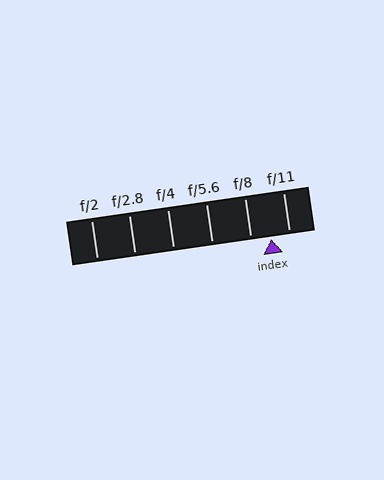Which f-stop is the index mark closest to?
The index mark is closest to f/11.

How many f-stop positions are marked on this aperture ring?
There are 6 f-stop positions marked.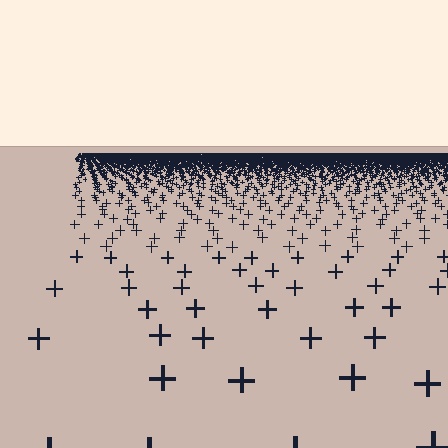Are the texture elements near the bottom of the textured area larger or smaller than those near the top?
Larger. Near the bottom, elements are closer to the viewer and appear at a bigger on-screen size.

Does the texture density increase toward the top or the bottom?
Density increases toward the top.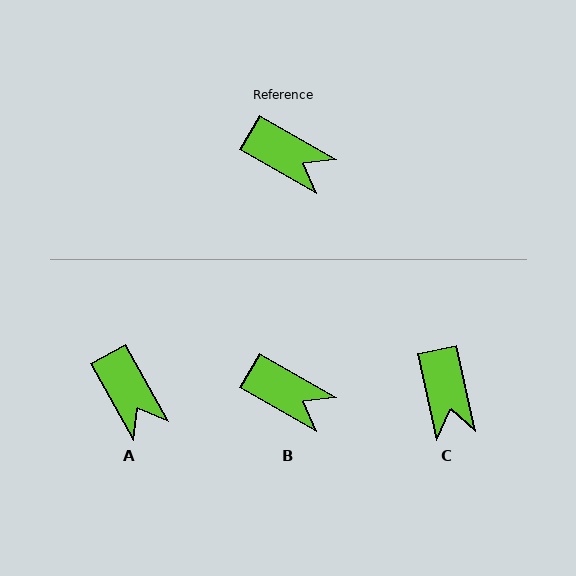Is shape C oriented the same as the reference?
No, it is off by about 48 degrees.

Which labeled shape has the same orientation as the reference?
B.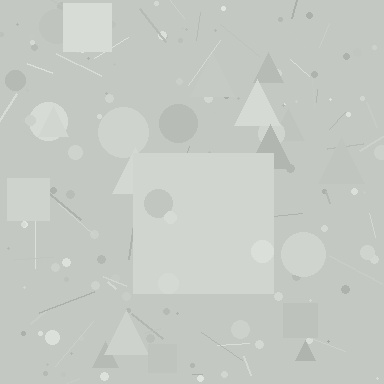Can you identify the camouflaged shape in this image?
The camouflaged shape is a square.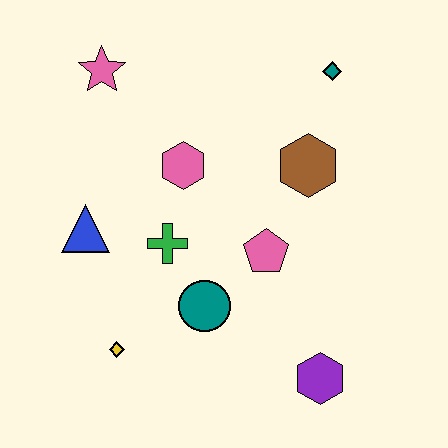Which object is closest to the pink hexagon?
The green cross is closest to the pink hexagon.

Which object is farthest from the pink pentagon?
The pink star is farthest from the pink pentagon.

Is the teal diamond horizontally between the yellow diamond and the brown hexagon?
No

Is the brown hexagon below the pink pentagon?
No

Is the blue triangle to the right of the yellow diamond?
No